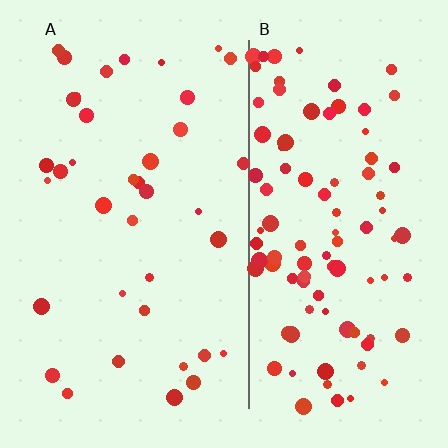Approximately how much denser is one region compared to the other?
Approximately 2.6× — region B over region A.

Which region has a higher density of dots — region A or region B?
B (the right).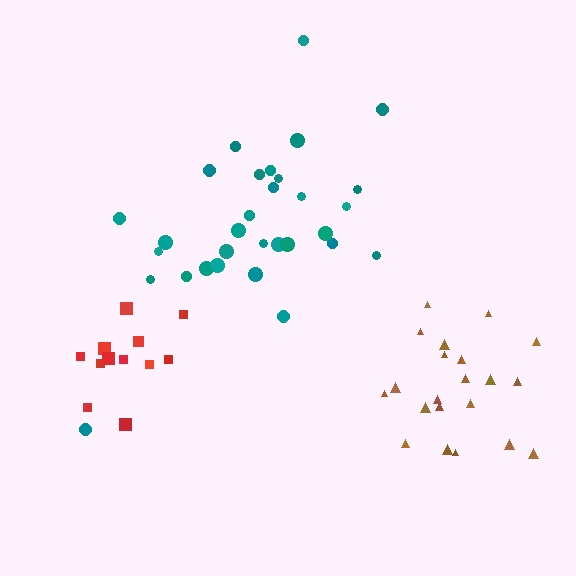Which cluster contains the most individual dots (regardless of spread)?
Teal (31).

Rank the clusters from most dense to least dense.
red, brown, teal.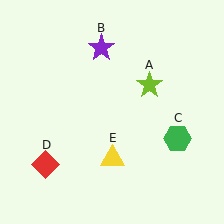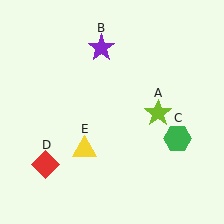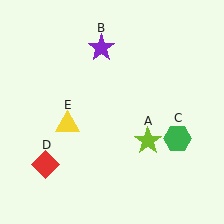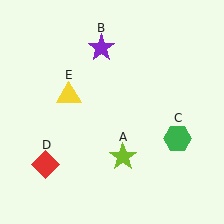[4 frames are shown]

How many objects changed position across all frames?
2 objects changed position: lime star (object A), yellow triangle (object E).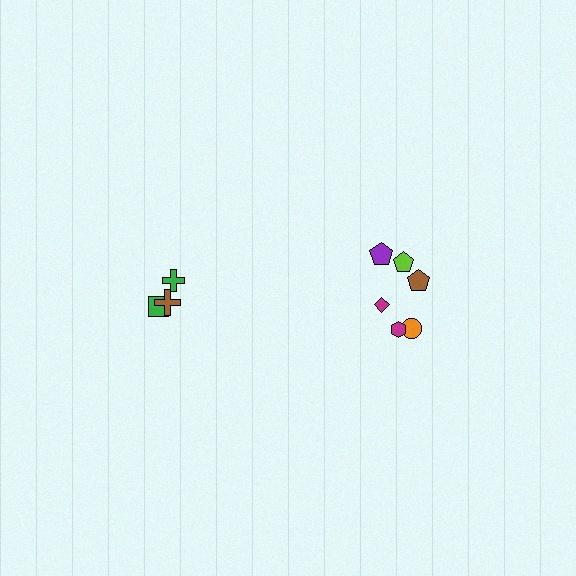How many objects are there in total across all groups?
There are 9 objects.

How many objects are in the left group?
There are 3 objects.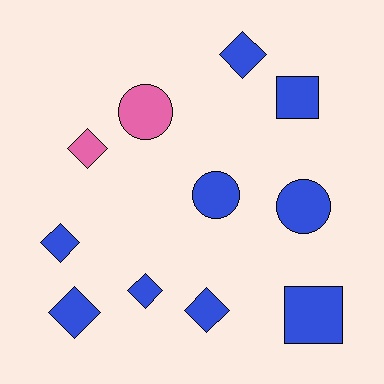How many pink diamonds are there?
There is 1 pink diamond.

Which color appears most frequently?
Blue, with 9 objects.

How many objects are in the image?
There are 11 objects.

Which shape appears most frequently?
Diamond, with 6 objects.